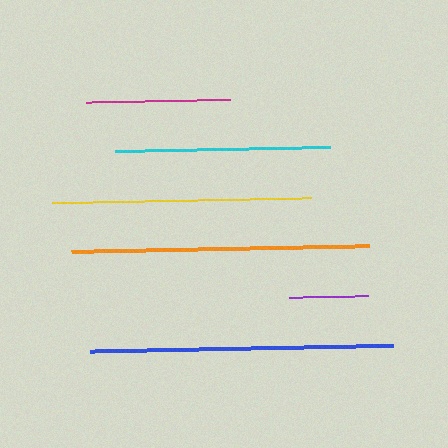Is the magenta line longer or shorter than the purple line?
The magenta line is longer than the purple line.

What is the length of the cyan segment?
The cyan segment is approximately 215 pixels long.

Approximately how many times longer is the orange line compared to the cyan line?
The orange line is approximately 1.4 times the length of the cyan line.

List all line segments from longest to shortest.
From longest to shortest: blue, orange, yellow, cyan, magenta, purple.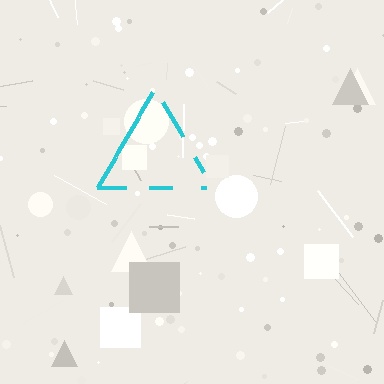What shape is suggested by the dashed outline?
The dashed outline suggests a triangle.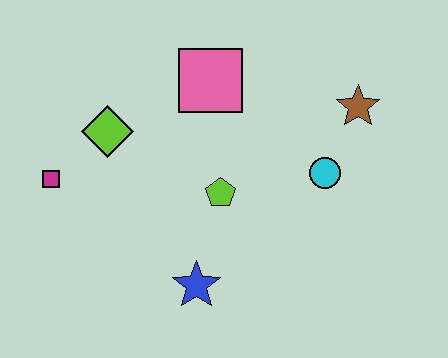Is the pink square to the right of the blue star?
Yes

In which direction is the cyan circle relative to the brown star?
The cyan circle is below the brown star.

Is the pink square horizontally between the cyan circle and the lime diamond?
Yes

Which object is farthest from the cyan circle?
The magenta square is farthest from the cyan circle.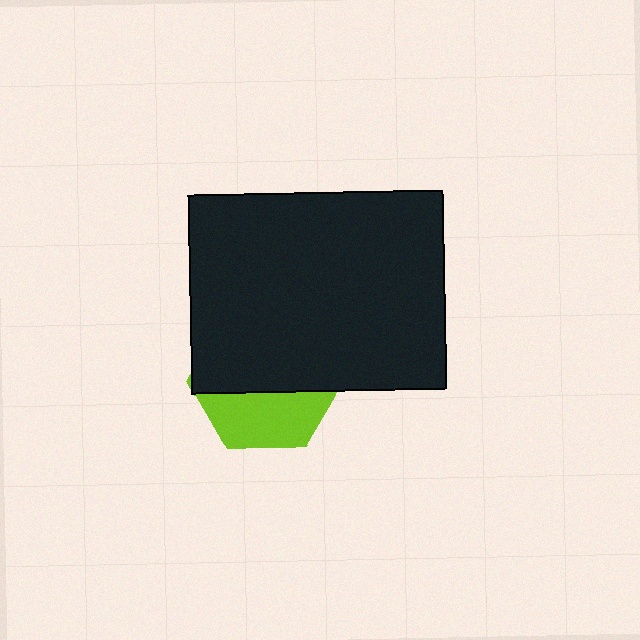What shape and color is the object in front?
The object in front is a black rectangle.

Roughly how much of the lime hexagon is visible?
A small part of it is visible (roughly 38%).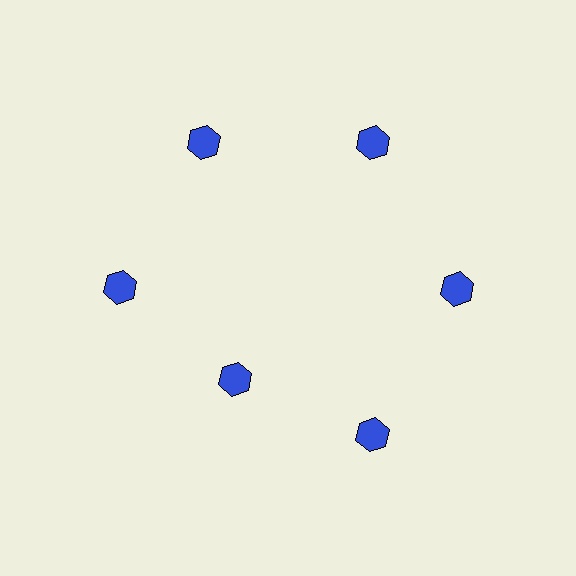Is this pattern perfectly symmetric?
No. The 6 blue hexagons are arranged in a ring, but one element near the 7 o'clock position is pulled inward toward the center, breaking the 6-fold rotational symmetry.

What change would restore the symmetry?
The symmetry would be restored by moving it outward, back onto the ring so that all 6 hexagons sit at equal angles and equal distance from the center.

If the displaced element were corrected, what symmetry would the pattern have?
It would have 6-fold rotational symmetry — the pattern would map onto itself every 60 degrees.